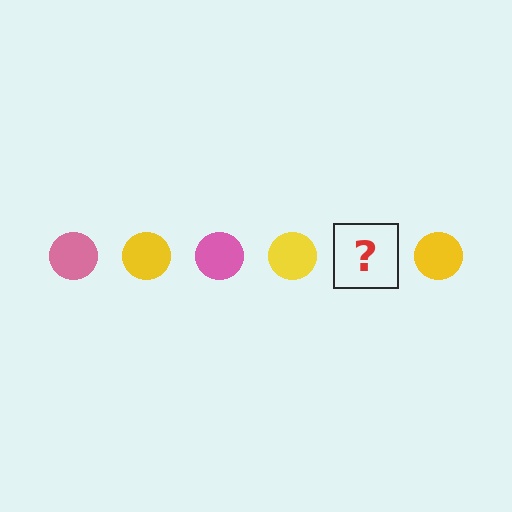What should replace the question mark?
The question mark should be replaced with a pink circle.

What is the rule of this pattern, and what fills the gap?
The rule is that the pattern cycles through pink, yellow circles. The gap should be filled with a pink circle.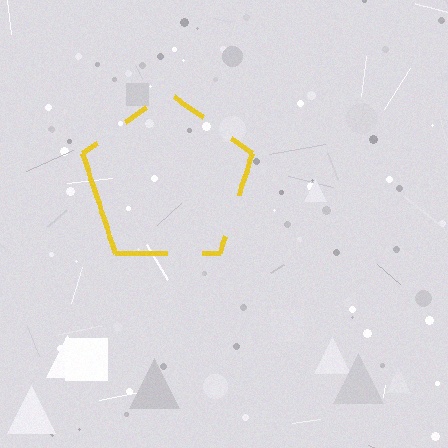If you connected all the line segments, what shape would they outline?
They would outline a pentagon.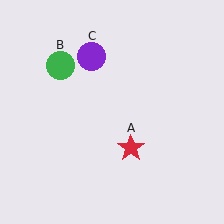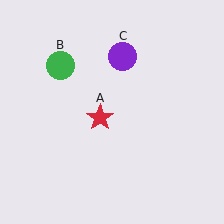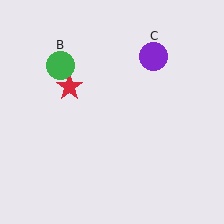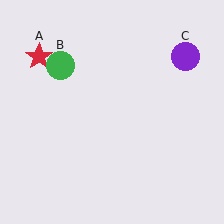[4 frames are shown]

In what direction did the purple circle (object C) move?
The purple circle (object C) moved right.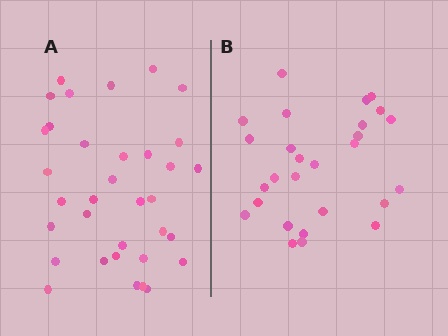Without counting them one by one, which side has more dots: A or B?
Region A (the left region) has more dots.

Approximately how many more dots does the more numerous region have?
Region A has roughly 8 or so more dots than region B.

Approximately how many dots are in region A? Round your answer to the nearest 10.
About 30 dots. (The exact count is 34, which rounds to 30.)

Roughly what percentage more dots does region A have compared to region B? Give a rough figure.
About 25% more.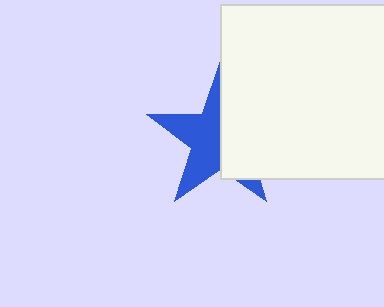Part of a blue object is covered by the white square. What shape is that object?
It is a star.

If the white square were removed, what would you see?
You would see the complete blue star.